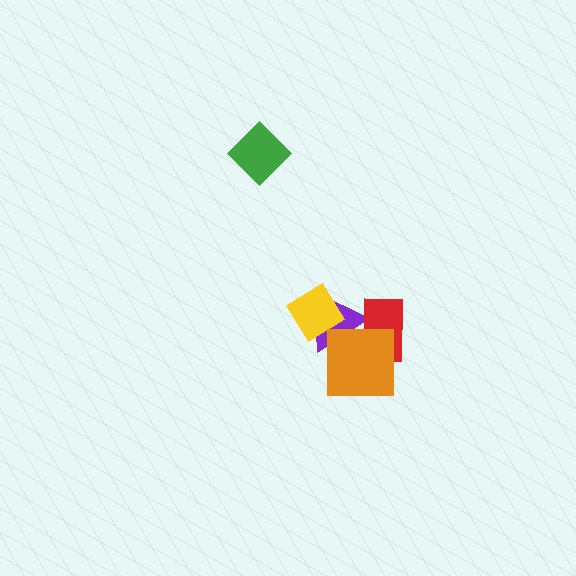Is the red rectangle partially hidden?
Yes, it is partially covered by another shape.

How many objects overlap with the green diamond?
0 objects overlap with the green diamond.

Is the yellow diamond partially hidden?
No, no other shape covers it.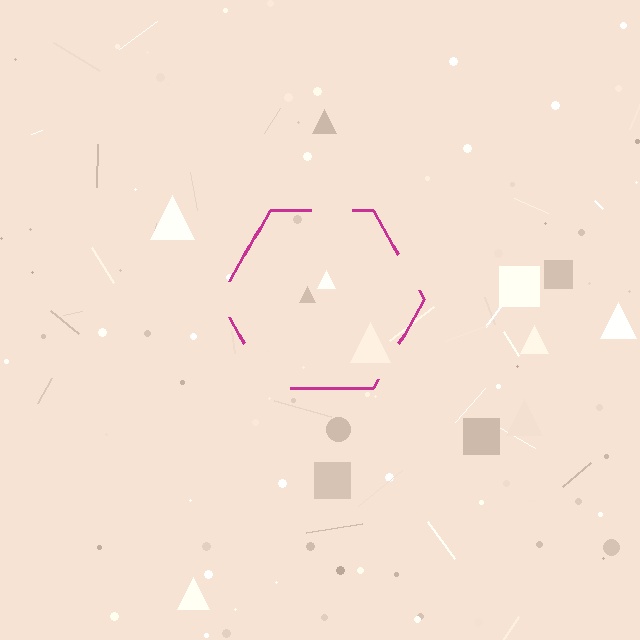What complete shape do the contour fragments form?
The contour fragments form a hexagon.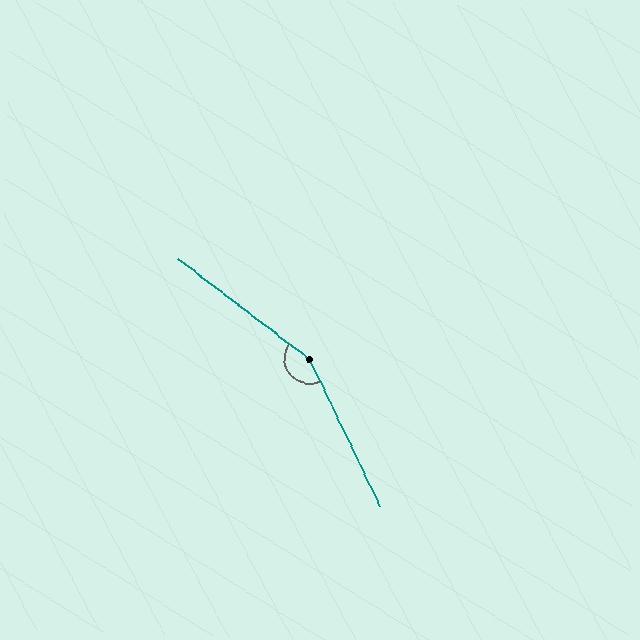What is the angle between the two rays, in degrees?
Approximately 153 degrees.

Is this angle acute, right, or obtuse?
It is obtuse.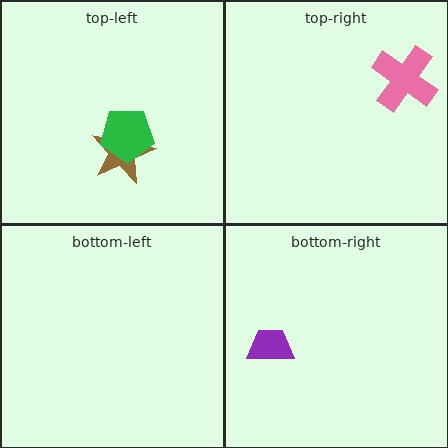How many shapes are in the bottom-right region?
1.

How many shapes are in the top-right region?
1.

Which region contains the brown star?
The top-left region.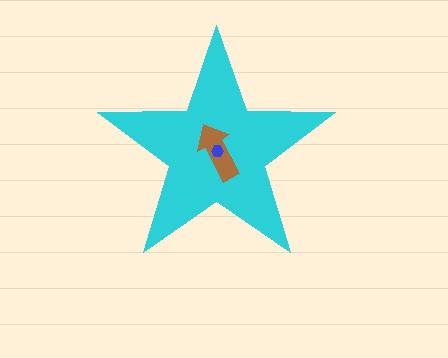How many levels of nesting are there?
3.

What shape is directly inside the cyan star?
The brown arrow.